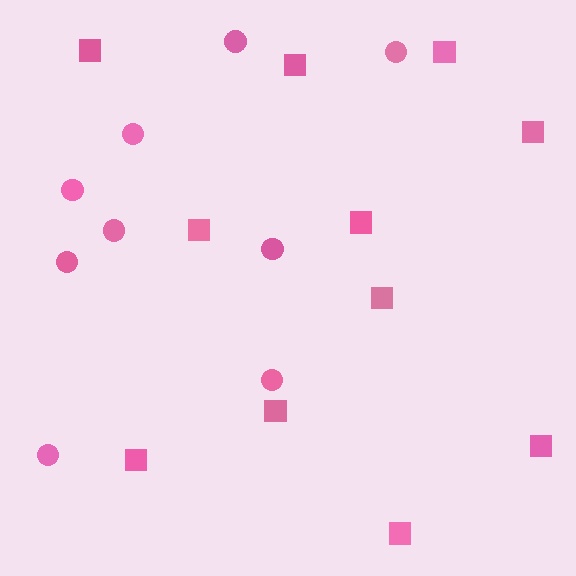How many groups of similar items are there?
There are 2 groups: one group of circles (9) and one group of squares (11).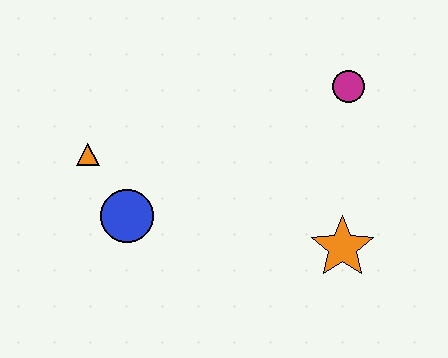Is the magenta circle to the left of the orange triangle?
No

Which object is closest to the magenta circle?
The orange star is closest to the magenta circle.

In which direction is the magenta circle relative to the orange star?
The magenta circle is above the orange star.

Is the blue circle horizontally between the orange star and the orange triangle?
Yes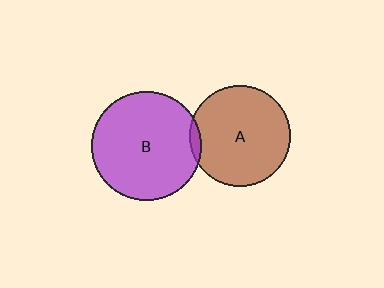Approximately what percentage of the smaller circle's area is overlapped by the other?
Approximately 5%.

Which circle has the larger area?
Circle B (purple).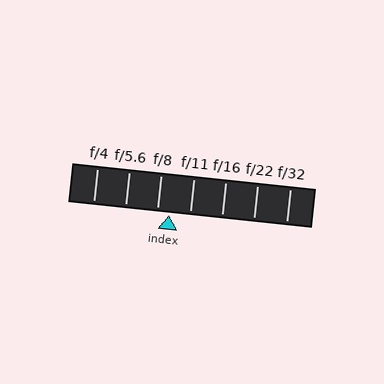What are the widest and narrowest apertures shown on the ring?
The widest aperture shown is f/4 and the narrowest is f/32.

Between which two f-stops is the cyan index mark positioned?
The index mark is between f/8 and f/11.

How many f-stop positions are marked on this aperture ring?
There are 7 f-stop positions marked.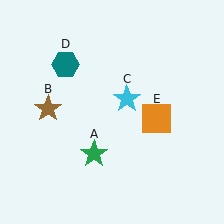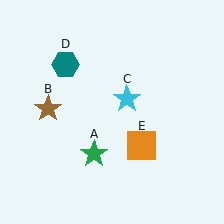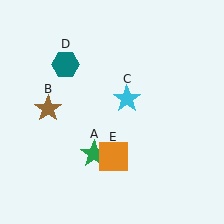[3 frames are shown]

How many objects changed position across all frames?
1 object changed position: orange square (object E).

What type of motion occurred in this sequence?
The orange square (object E) rotated clockwise around the center of the scene.